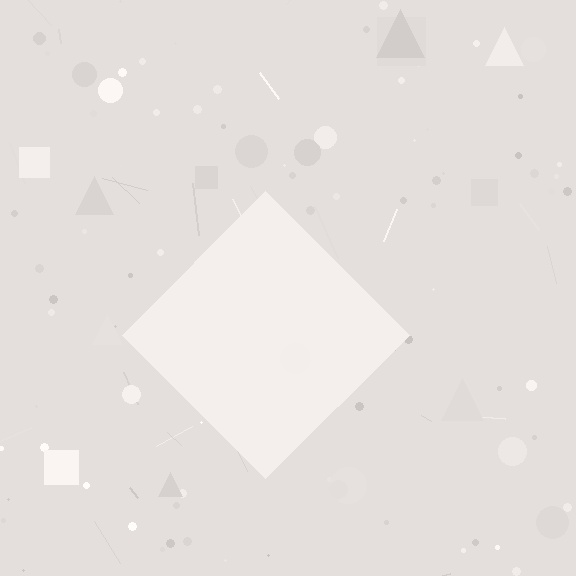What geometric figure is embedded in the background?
A diamond is embedded in the background.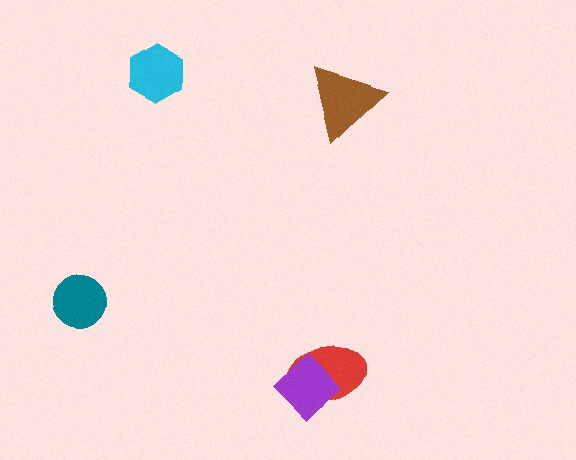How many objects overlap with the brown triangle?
0 objects overlap with the brown triangle.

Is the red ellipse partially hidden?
Yes, it is partially covered by another shape.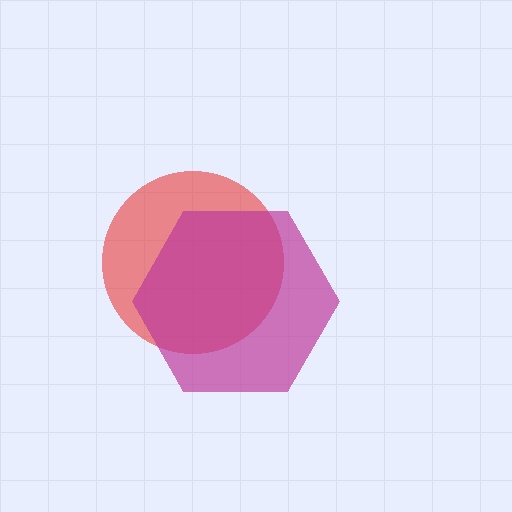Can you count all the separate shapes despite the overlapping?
Yes, there are 2 separate shapes.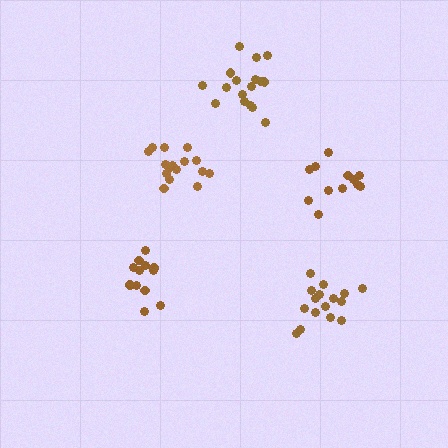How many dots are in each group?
Group 1: 12 dots, Group 2: 16 dots, Group 3: 12 dots, Group 4: 17 dots, Group 5: 16 dots (73 total).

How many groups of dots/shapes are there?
There are 5 groups.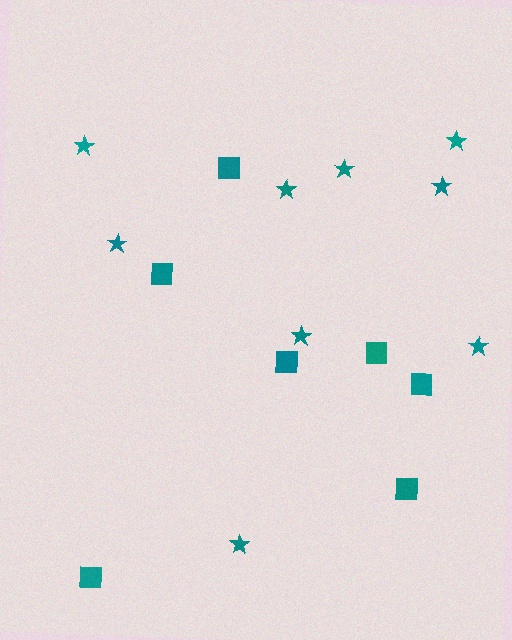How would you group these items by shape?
There are 2 groups: one group of stars (9) and one group of squares (7).